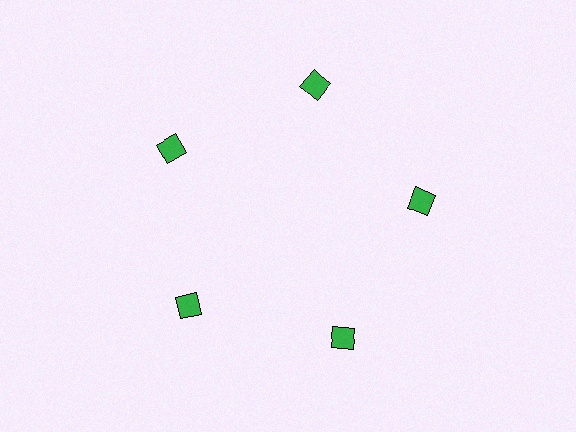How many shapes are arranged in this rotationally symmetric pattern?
There are 5 shapes, arranged in 5 groups of 1.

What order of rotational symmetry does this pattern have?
This pattern has 5-fold rotational symmetry.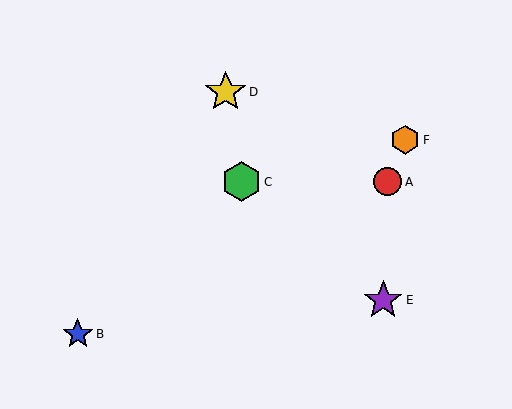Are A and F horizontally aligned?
No, A is at y≈182 and F is at y≈140.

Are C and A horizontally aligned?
Yes, both are at y≈182.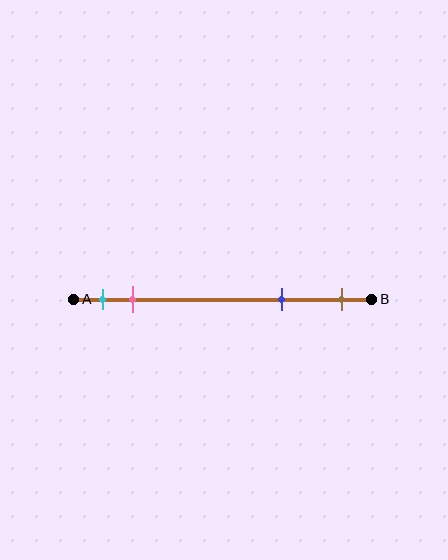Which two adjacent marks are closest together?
The cyan and pink marks are the closest adjacent pair.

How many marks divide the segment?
There are 4 marks dividing the segment.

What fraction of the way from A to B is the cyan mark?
The cyan mark is approximately 10% (0.1) of the way from A to B.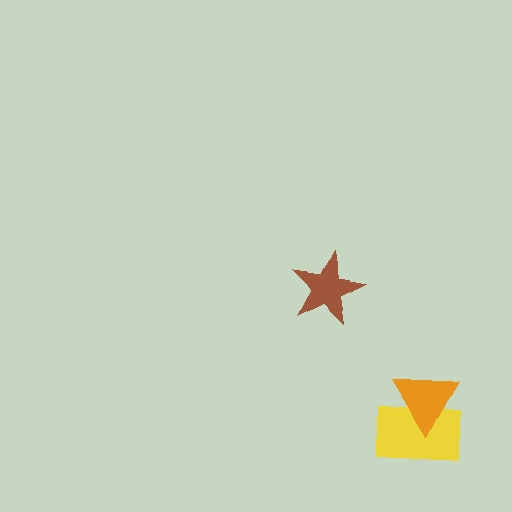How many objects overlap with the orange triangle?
1 object overlaps with the orange triangle.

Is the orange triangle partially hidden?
No, no other shape covers it.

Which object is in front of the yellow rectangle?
The orange triangle is in front of the yellow rectangle.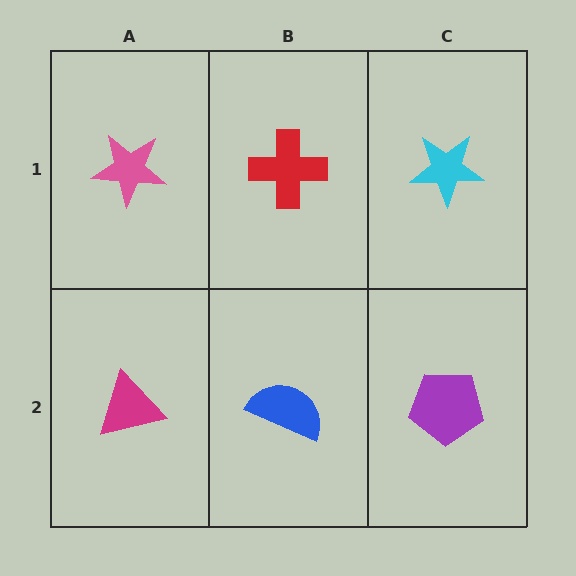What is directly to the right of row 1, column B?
A cyan star.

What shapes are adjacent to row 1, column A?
A magenta triangle (row 2, column A), a red cross (row 1, column B).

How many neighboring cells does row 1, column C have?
2.